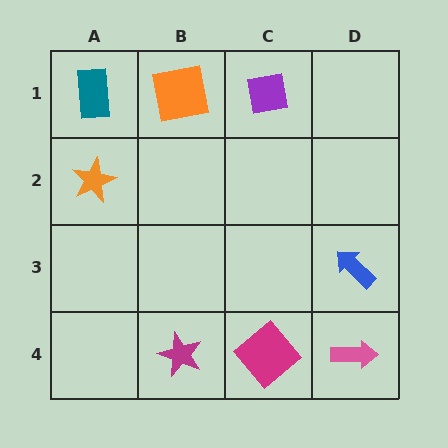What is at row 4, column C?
A magenta diamond.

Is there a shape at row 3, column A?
No, that cell is empty.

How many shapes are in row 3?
1 shape.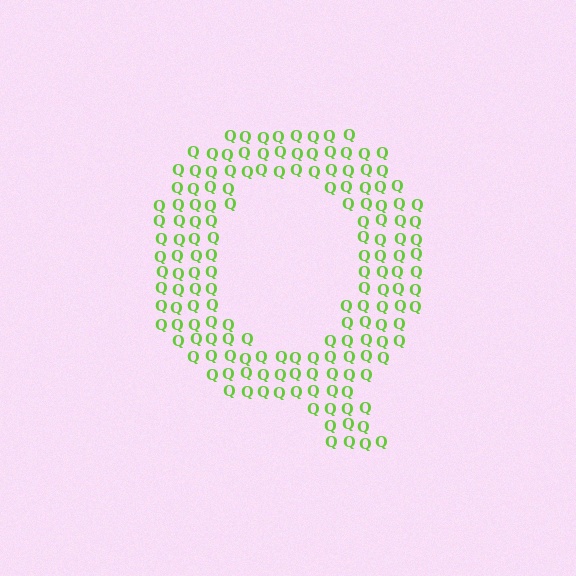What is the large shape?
The large shape is the letter Q.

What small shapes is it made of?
It is made of small letter Q's.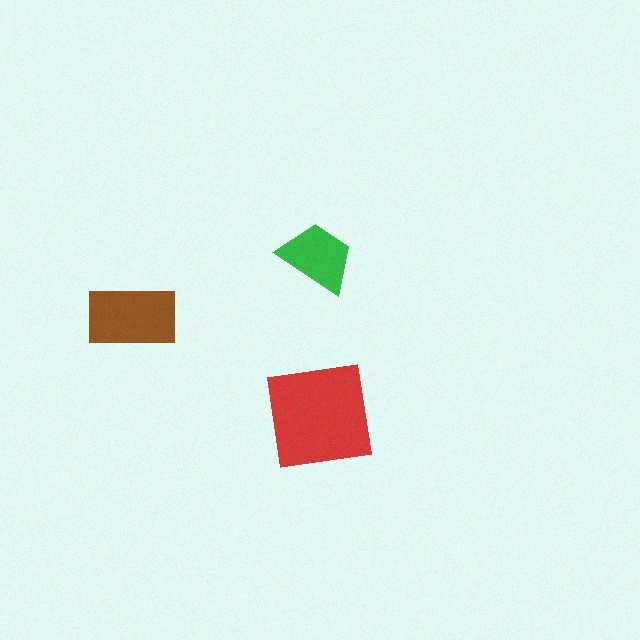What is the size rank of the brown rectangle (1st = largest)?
2nd.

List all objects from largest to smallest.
The red square, the brown rectangle, the green trapezoid.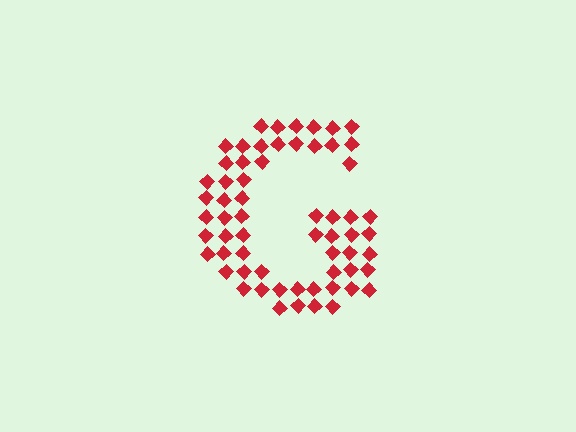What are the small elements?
The small elements are diamonds.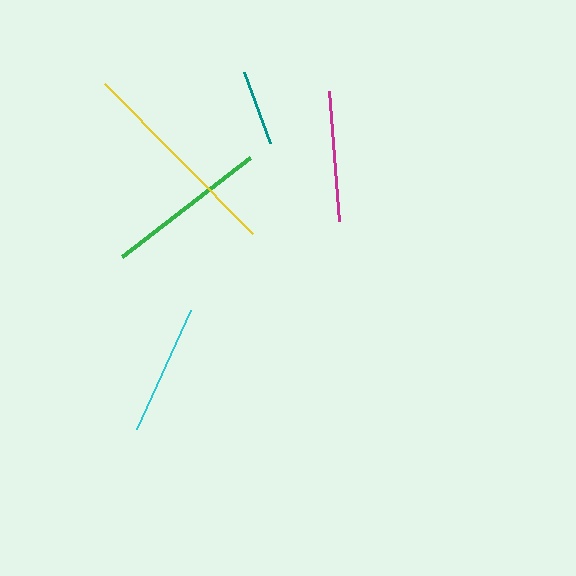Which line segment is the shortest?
The teal line is the shortest at approximately 76 pixels.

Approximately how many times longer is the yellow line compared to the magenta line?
The yellow line is approximately 1.6 times the length of the magenta line.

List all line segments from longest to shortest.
From longest to shortest: yellow, green, cyan, magenta, teal.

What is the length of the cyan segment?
The cyan segment is approximately 130 pixels long.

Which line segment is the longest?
The yellow line is the longest at approximately 211 pixels.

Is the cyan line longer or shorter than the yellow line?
The yellow line is longer than the cyan line.